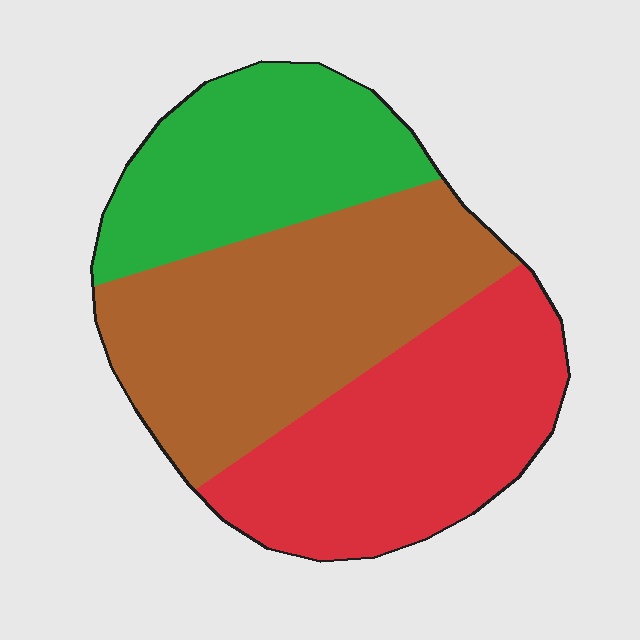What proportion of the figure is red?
Red covers around 35% of the figure.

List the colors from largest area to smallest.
From largest to smallest: brown, red, green.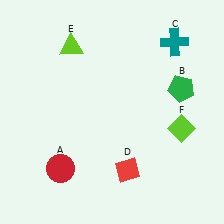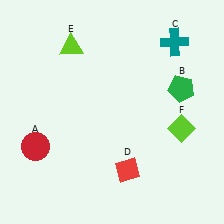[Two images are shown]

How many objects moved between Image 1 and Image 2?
1 object moved between the two images.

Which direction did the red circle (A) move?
The red circle (A) moved left.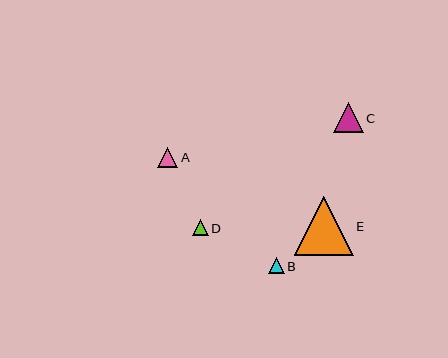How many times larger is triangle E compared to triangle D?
Triangle E is approximately 3.6 times the size of triangle D.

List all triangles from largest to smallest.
From largest to smallest: E, C, A, D, B.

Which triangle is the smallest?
Triangle B is the smallest with a size of approximately 16 pixels.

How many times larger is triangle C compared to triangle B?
Triangle C is approximately 1.9 times the size of triangle B.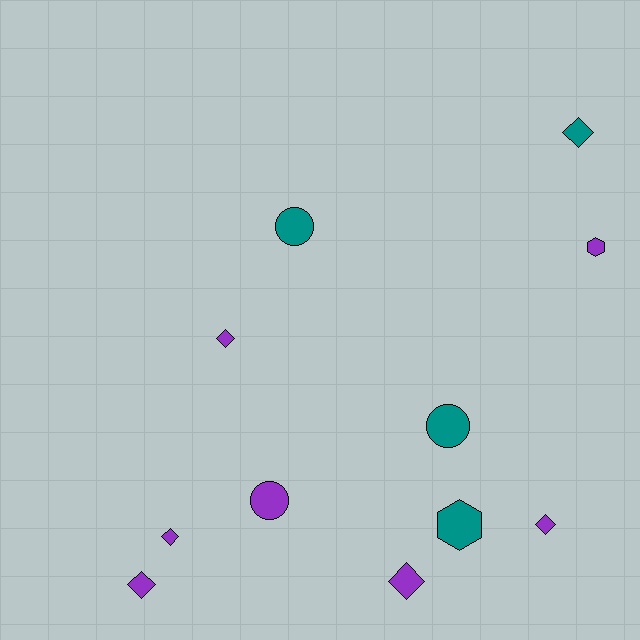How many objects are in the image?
There are 11 objects.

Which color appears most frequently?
Purple, with 7 objects.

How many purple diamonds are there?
There are 5 purple diamonds.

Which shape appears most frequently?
Diamond, with 6 objects.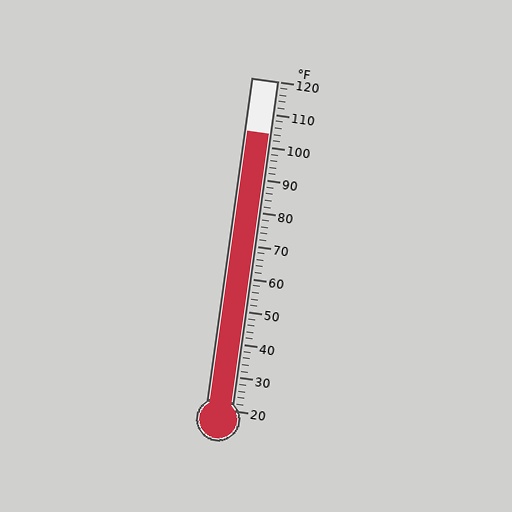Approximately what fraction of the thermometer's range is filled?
The thermometer is filled to approximately 85% of its range.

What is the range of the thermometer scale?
The thermometer scale ranges from 20°F to 120°F.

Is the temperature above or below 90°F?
The temperature is above 90°F.